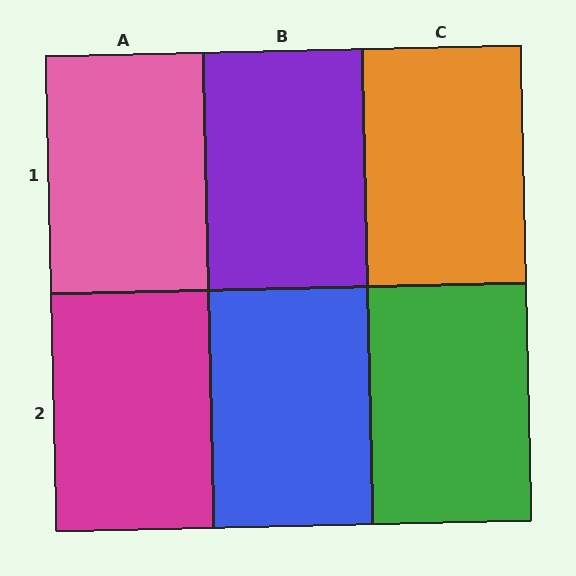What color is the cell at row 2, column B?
Blue.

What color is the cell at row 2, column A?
Magenta.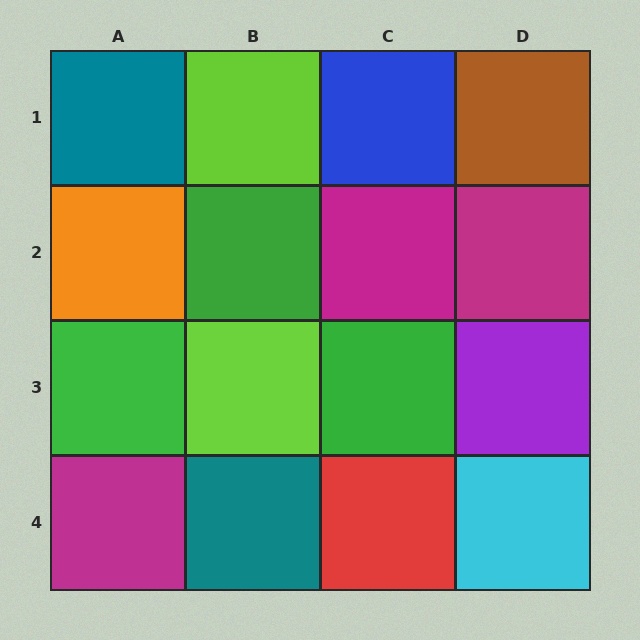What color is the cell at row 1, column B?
Lime.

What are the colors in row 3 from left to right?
Green, lime, green, purple.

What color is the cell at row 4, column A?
Magenta.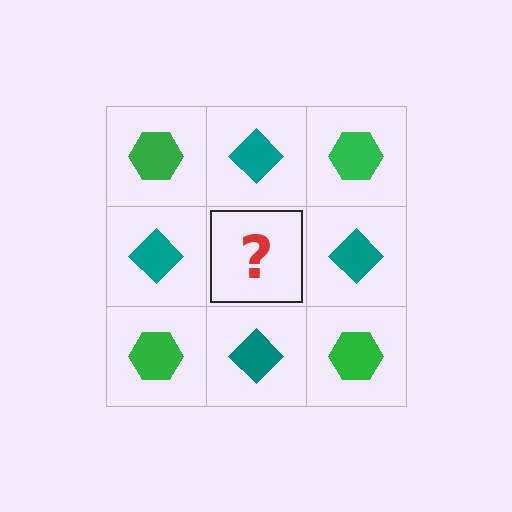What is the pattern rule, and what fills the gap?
The rule is that it alternates green hexagon and teal diamond in a checkerboard pattern. The gap should be filled with a green hexagon.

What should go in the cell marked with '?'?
The missing cell should contain a green hexagon.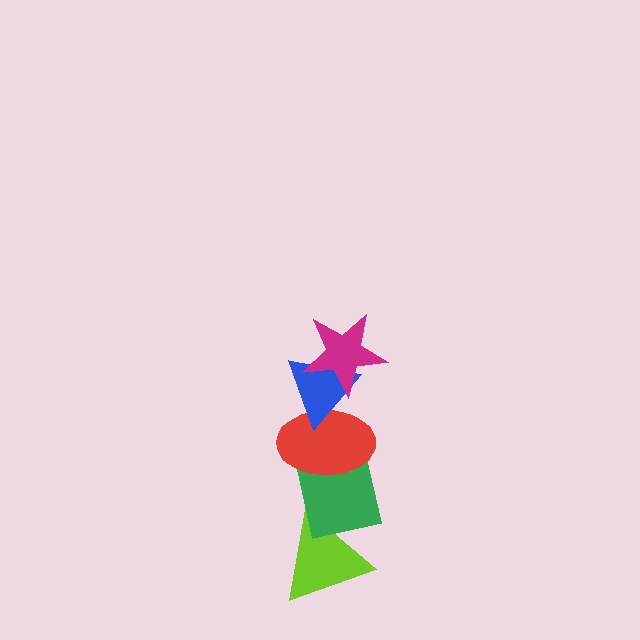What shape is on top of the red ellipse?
The blue triangle is on top of the red ellipse.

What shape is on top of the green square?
The red ellipse is on top of the green square.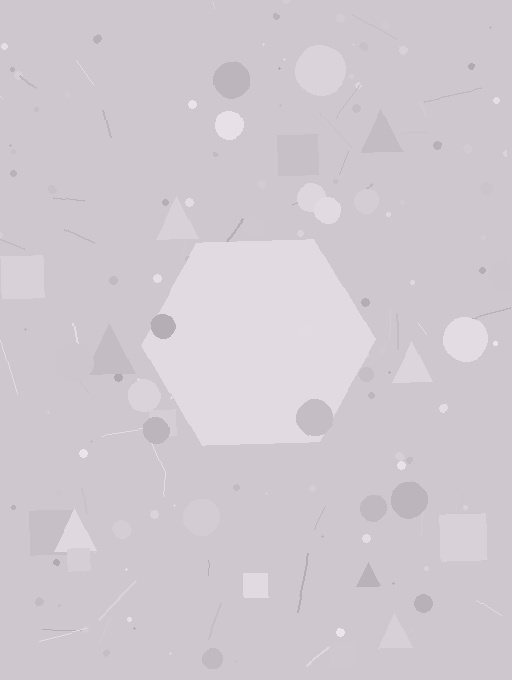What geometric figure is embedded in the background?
A hexagon is embedded in the background.